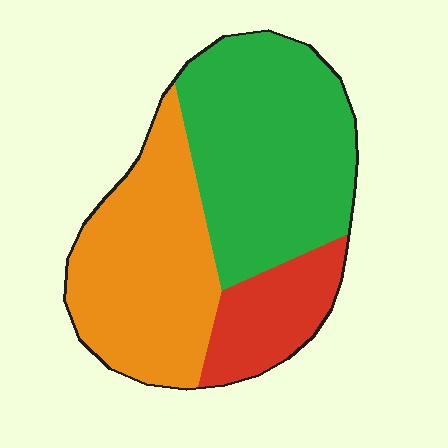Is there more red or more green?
Green.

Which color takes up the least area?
Red, at roughly 15%.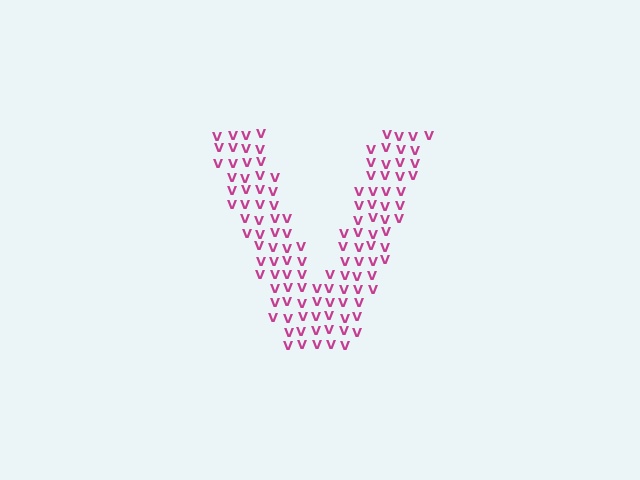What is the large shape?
The large shape is the letter V.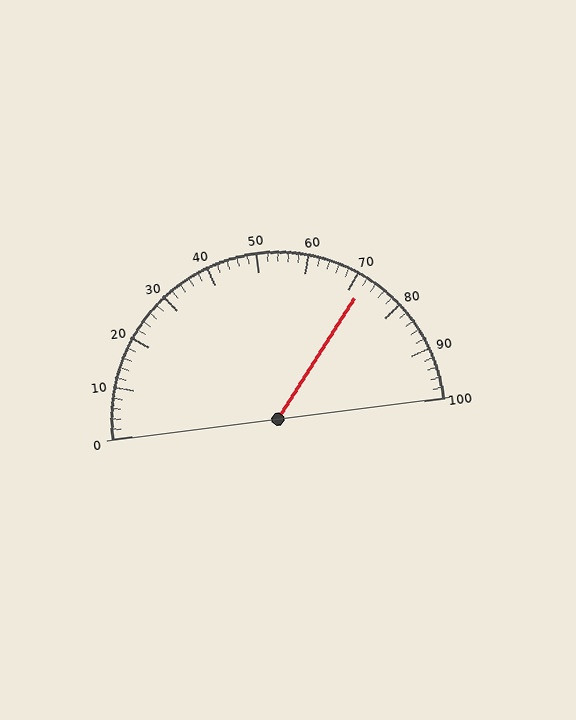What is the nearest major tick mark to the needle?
The nearest major tick mark is 70.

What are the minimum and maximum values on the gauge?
The gauge ranges from 0 to 100.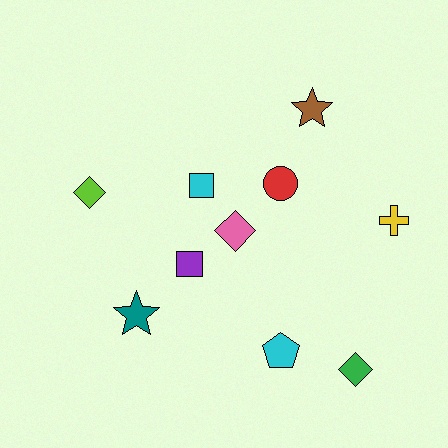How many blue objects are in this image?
There are no blue objects.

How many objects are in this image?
There are 10 objects.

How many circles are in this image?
There is 1 circle.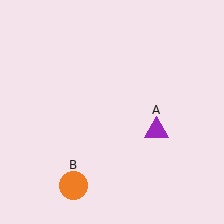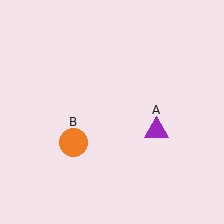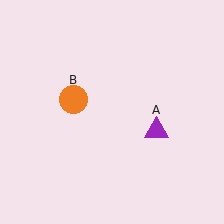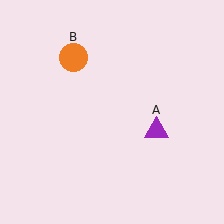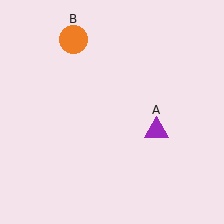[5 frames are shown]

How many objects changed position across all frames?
1 object changed position: orange circle (object B).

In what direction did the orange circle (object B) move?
The orange circle (object B) moved up.